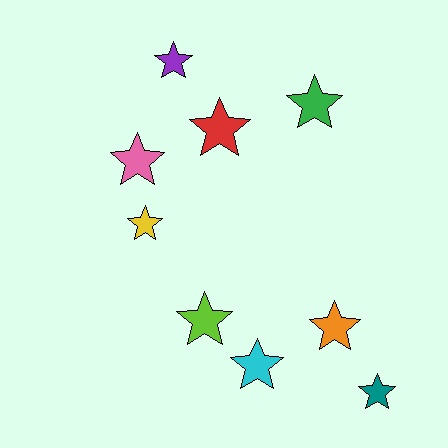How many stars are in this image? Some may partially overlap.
There are 9 stars.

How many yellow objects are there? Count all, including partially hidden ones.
There is 1 yellow object.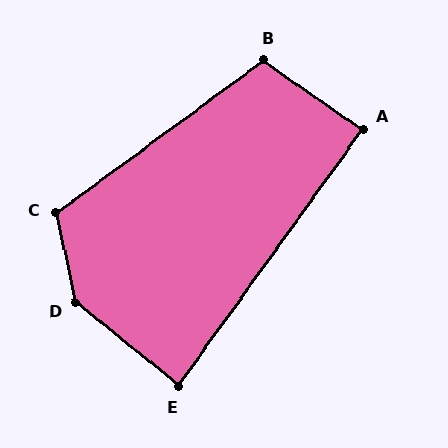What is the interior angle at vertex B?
Approximately 109 degrees (obtuse).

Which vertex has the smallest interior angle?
E, at approximately 87 degrees.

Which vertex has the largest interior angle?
D, at approximately 141 degrees.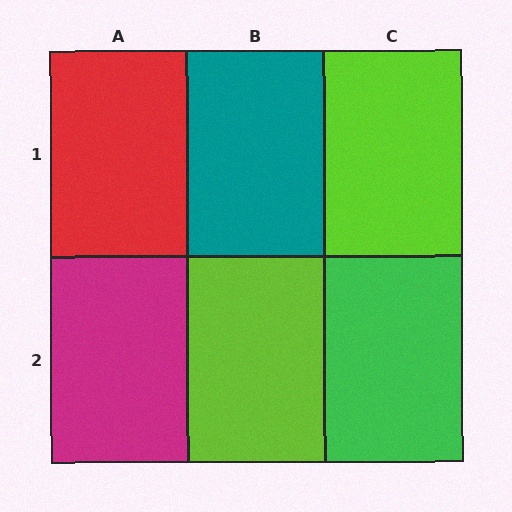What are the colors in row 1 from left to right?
Red, teal, lime.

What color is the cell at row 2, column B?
Lime.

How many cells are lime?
2 cells are lime.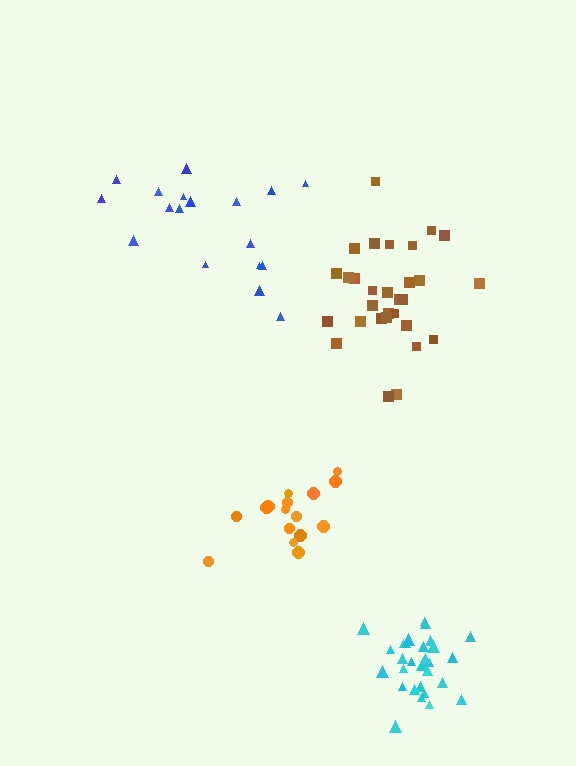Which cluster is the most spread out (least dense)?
Blue.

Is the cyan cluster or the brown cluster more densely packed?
Cyan.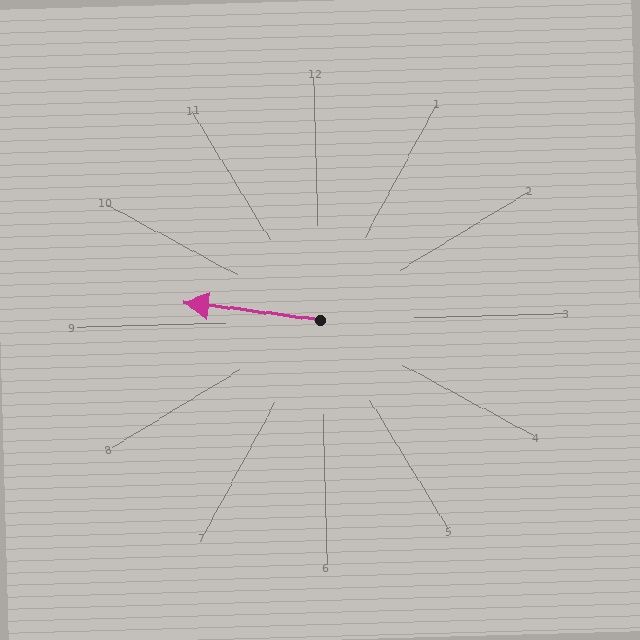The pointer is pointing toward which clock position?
Roughly 9 o'clock.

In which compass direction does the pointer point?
West.